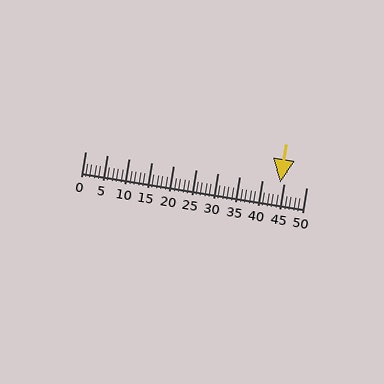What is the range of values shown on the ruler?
The ruler shows values from 0 to 50.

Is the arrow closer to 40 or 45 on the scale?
The arrow is closer to 45.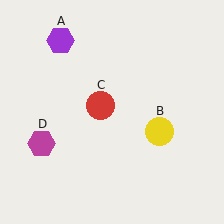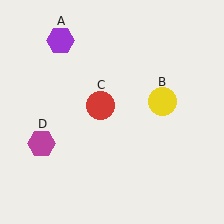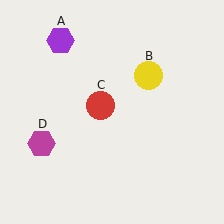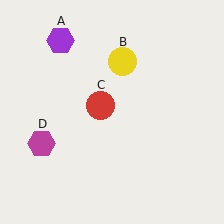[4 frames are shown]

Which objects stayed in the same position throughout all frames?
Purple hexagon (object A) and red circle (object C) and magenta hexagon (object D) remained stationary.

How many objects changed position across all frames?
1 object changed position: yellow circle (object B).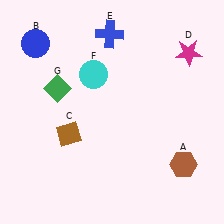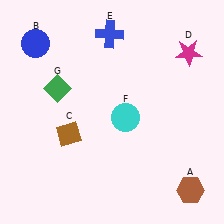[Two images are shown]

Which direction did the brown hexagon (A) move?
The brown hexagon (A) moved down.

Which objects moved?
The objects that moved are: the brown hexagon (A), the cyan circle (F).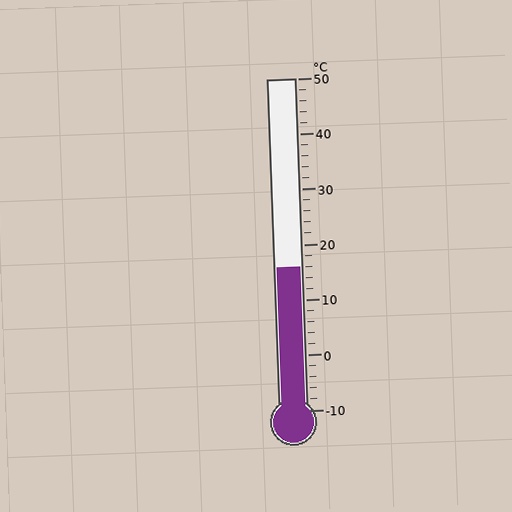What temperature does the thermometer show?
The thermometer shows approximately 16°C.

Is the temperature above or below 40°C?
The temperature is below 40°C.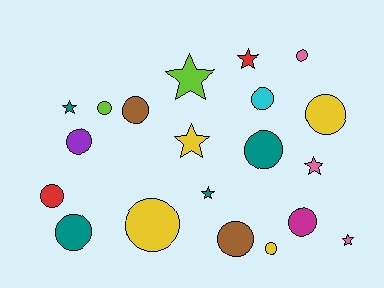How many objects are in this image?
There are 20 objects.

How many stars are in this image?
There are 7 stars.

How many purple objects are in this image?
There is 1 purple object.